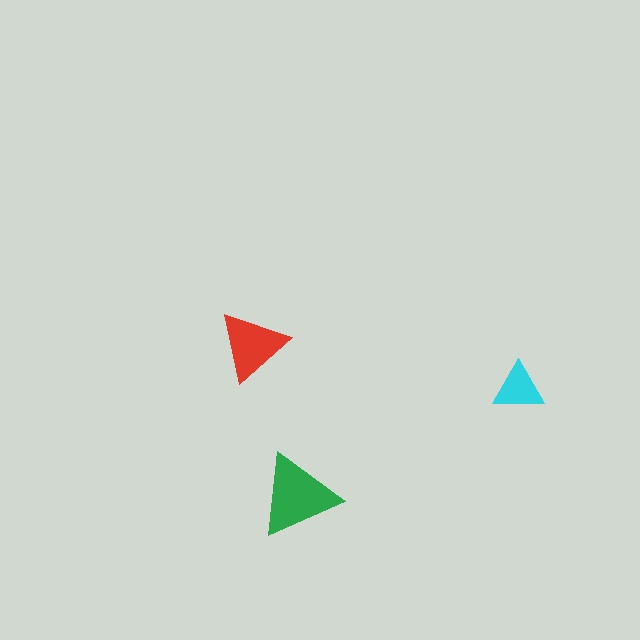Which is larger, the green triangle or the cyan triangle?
The green one.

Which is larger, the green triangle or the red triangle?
The green one.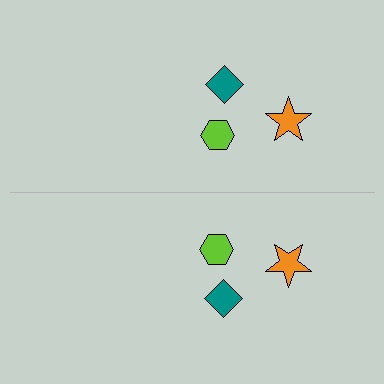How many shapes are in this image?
There are 6 shapes in this image.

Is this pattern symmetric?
Yes, this pattern has bilateral (reflection) symmetry.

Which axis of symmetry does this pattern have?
The pattern has a horizontal axis of symmetry running through the center of the image.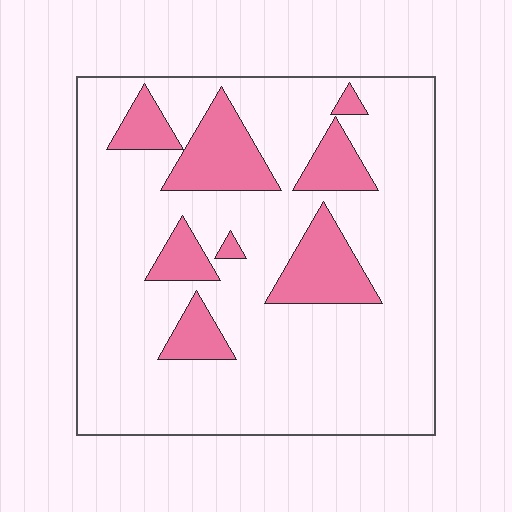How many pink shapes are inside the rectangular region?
8.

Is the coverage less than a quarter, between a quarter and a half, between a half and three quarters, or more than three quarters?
Less than a quarter.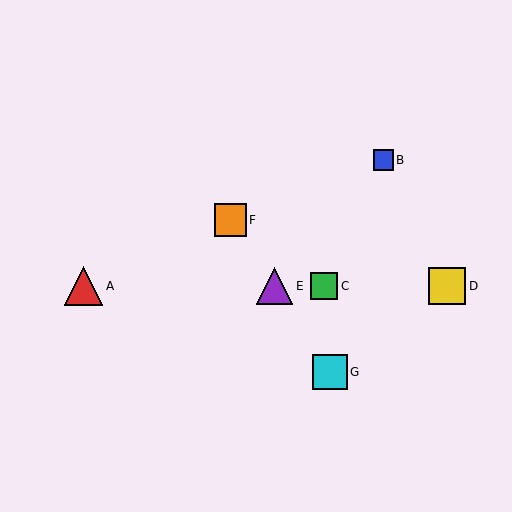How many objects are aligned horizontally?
4 objects (A, C, D, E) are aligned horizontally.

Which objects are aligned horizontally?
Objects A, C, D, E are aligned horizontally.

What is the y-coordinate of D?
Object D is at y≈286.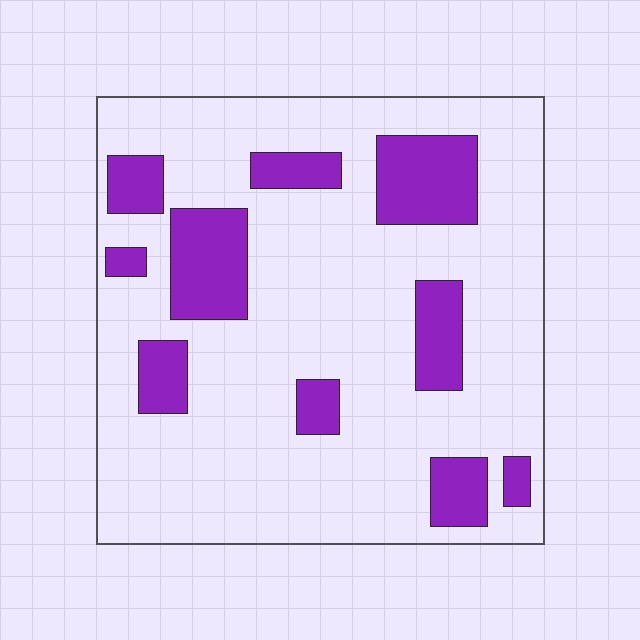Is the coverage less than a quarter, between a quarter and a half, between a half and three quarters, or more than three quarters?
Less than a quarter.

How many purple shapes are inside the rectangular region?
10.